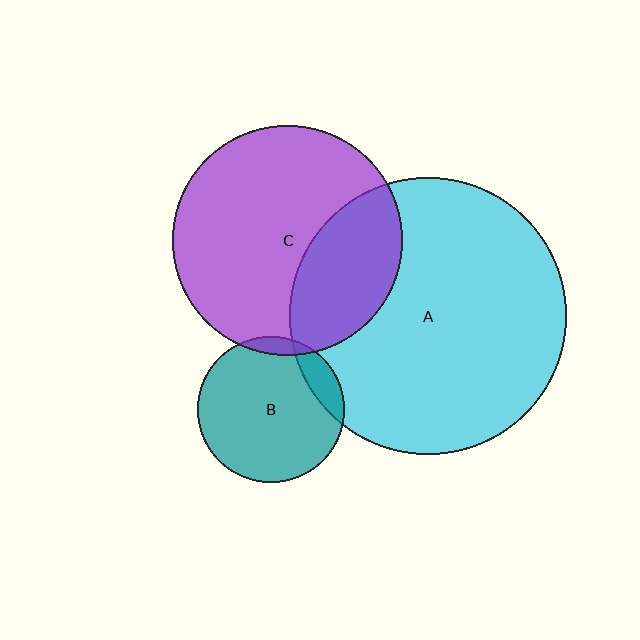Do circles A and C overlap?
Yes.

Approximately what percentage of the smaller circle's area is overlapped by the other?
Approximately 30%.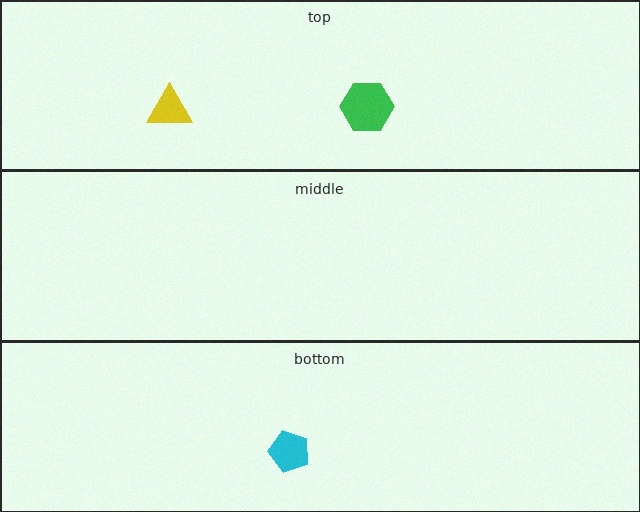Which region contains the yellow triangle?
The top region.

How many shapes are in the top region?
2.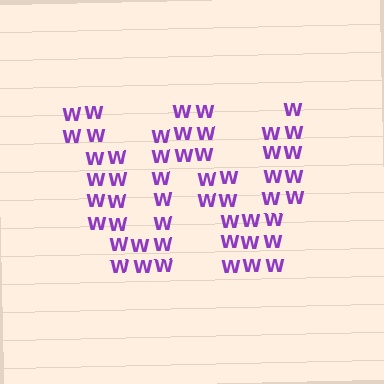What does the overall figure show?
The overall figure shows the letter W.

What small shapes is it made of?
It is made of small letter W's.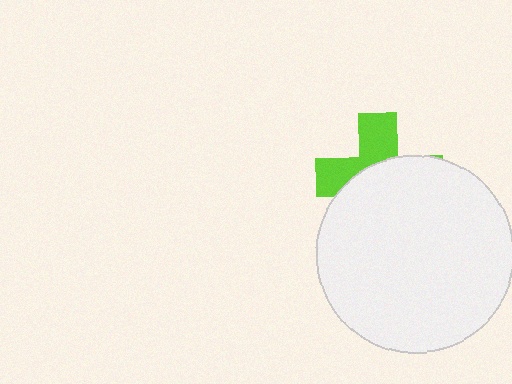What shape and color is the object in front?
The object in front is a white circle.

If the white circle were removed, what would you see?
You would see the complete lime cross.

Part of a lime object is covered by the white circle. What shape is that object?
It is a cross.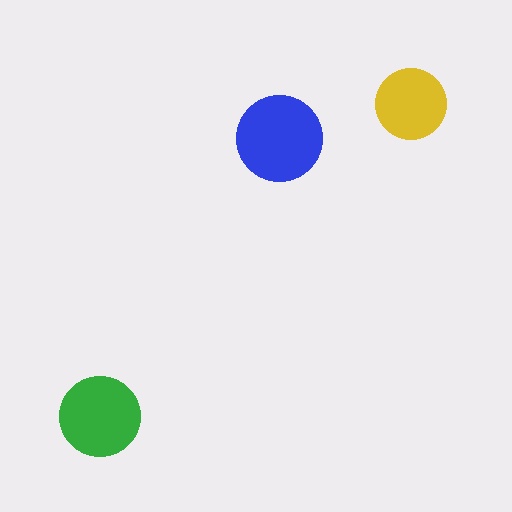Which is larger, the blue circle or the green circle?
The blue one.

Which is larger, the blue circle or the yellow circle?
The blue one.